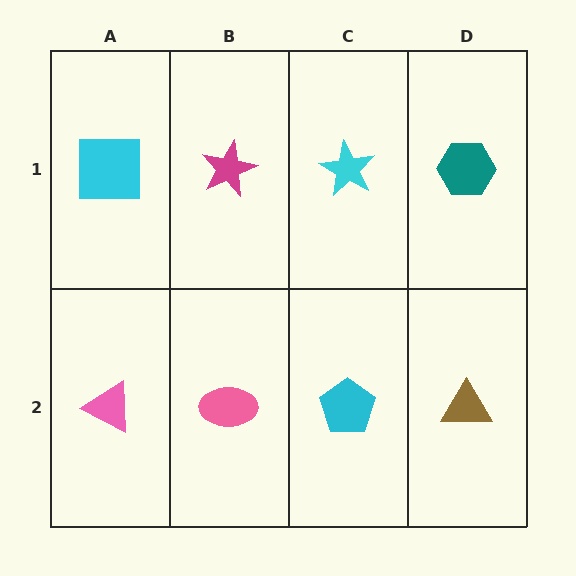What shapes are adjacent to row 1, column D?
A brown triangle (row 2, column D), a cyan star (row 1, column C).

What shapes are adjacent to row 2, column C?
A cyan star (row 1, column C), a pink ellipse (row 2, column B), a brown triangle (row 2, column D).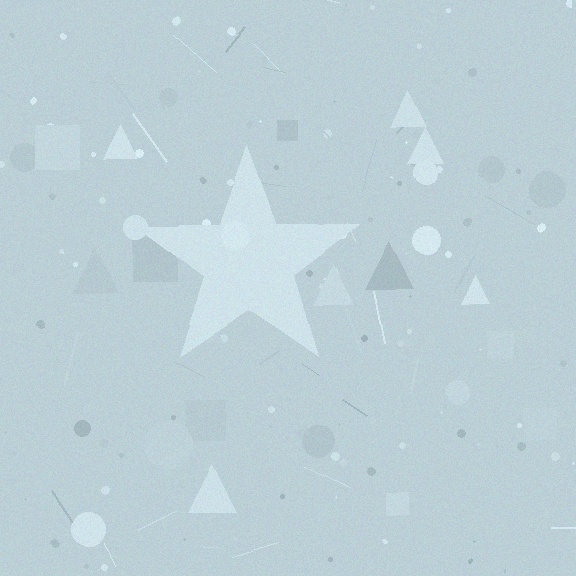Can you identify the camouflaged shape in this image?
The camouflaged shape is a star.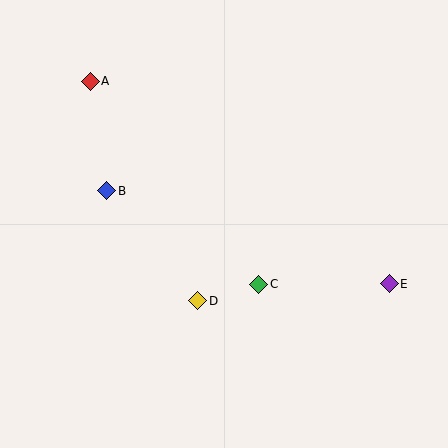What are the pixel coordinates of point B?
Point B is at (107, 191).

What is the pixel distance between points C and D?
The distance between C and D is 63 pixels.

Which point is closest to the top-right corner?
Point E is closest to the top-right corner.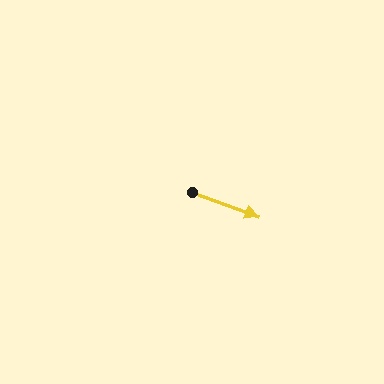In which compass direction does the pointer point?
East.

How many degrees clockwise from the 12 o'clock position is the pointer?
Approximately 110 degrees.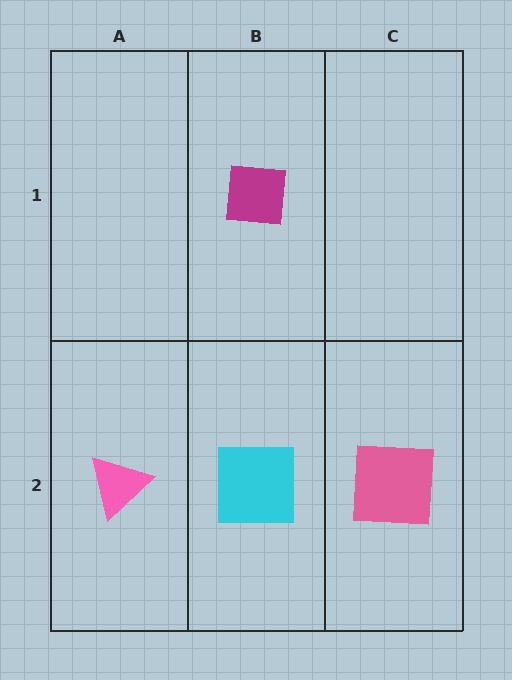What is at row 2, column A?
A pink triangle.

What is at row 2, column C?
A pink square.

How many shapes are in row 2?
3 shapes.